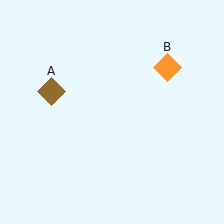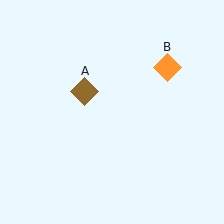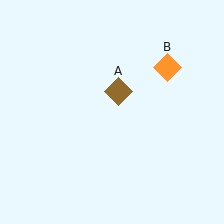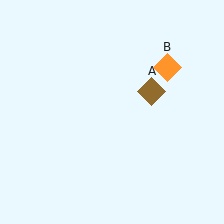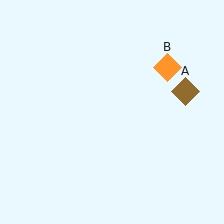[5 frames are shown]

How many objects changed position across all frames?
1 object changed position: brown diamond (object A).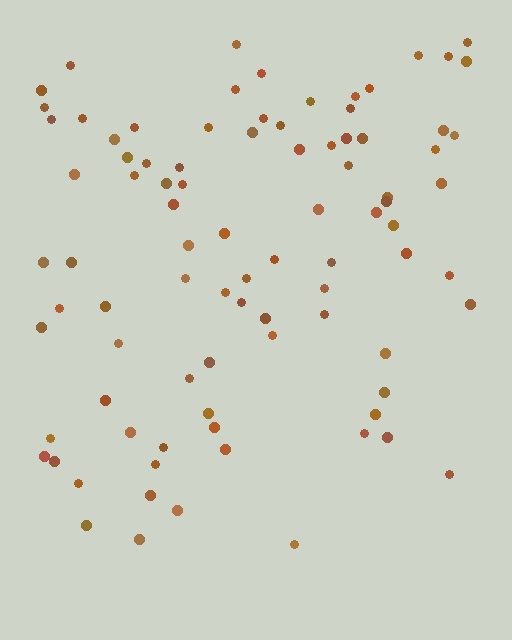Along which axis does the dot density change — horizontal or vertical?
Vertical.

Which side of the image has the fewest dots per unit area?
The bottom.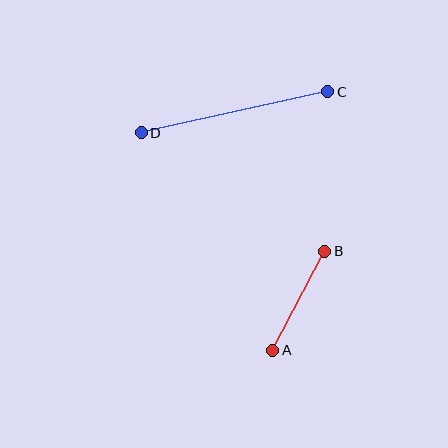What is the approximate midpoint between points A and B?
The midpoint is at approximately (299, 301) pixels.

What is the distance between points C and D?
The distance is approximately 191 pixels.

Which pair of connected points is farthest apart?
Points C and D are farthest apart.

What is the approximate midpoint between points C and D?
The midpoint is at approximately (235, 112) pixels.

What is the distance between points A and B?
The distance is approximately 112 pixels.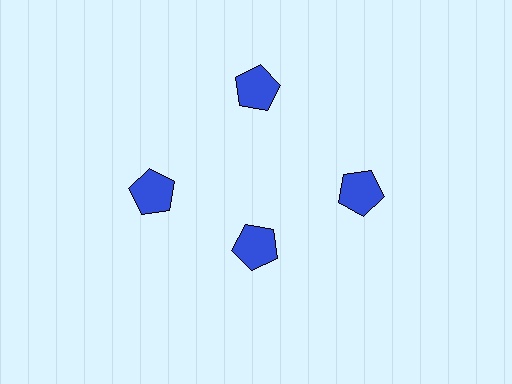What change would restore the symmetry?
The symmetry would be restored by moving it outward, back onto the ring so that all 4 pentagons sit at equal angles and equal distance from the center.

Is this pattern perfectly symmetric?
No. The 4 blue pentagons are arranged in a ring, but one element near the 6 o'clock position is pulled inward toward the center, breaking the 4-fold rotational symmetry.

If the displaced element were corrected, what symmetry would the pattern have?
It would have 4-fold rotational symmetry — the pattern would map onto itself every 90 degrees.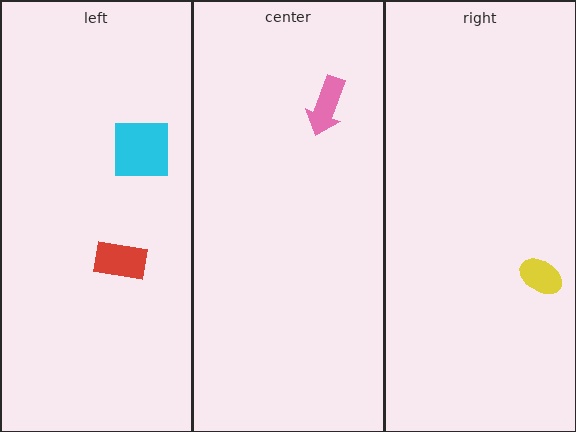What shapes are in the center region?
The pink arrow.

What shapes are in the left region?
The cyan square, the red rectangle.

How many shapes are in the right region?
1.